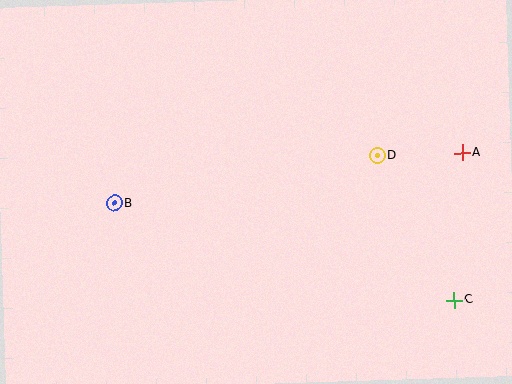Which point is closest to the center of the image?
Point D at (377, 156) is closest to the center.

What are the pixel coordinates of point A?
Point A is at (462, 153).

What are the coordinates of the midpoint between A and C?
The midpoint between A and C is at (458, 226).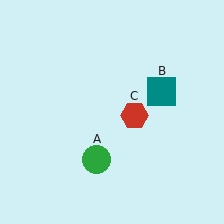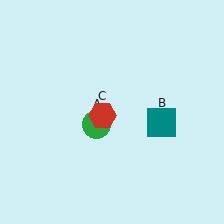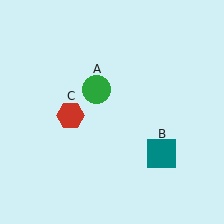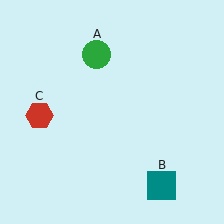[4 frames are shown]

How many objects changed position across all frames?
3 objects changed position: green circle (object A), teal square (object B), red hexagon (object C).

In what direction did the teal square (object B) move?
The teal square (object B) moved down.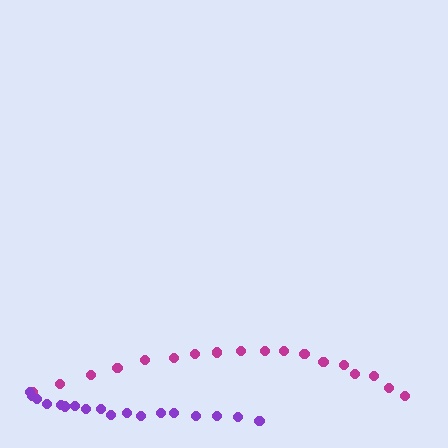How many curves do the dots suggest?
There are 2 distinct paths.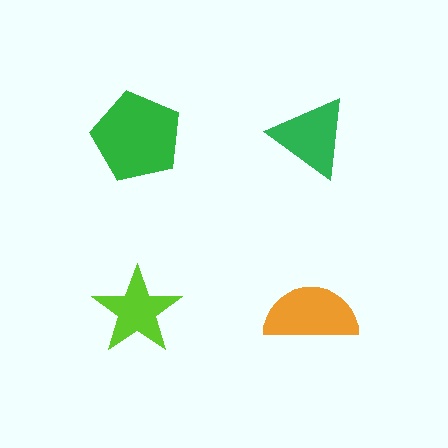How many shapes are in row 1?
2 shapes.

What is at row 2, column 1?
A lime star.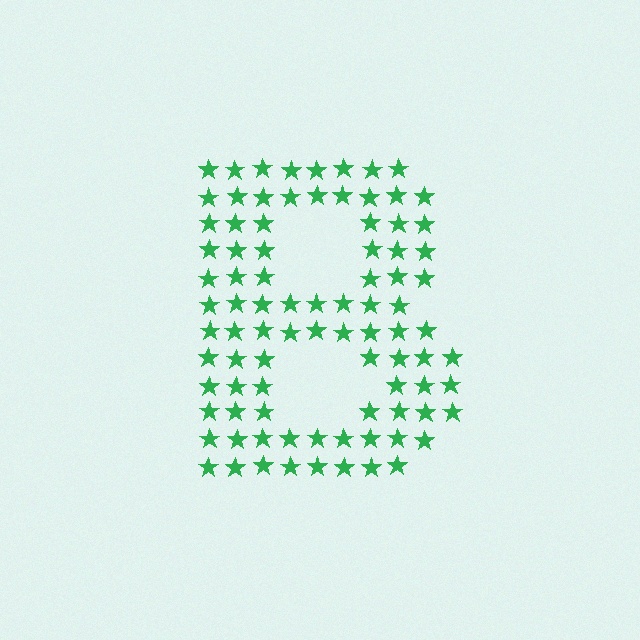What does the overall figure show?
The overall figure shows the letter B.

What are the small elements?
The small elements are stars.